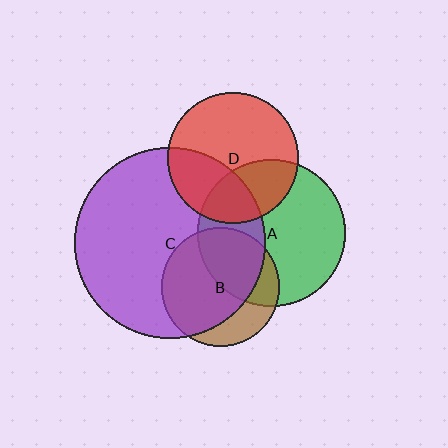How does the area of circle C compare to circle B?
Approximately 2.6 times.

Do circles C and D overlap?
Yes.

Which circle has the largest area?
Circle C (purple).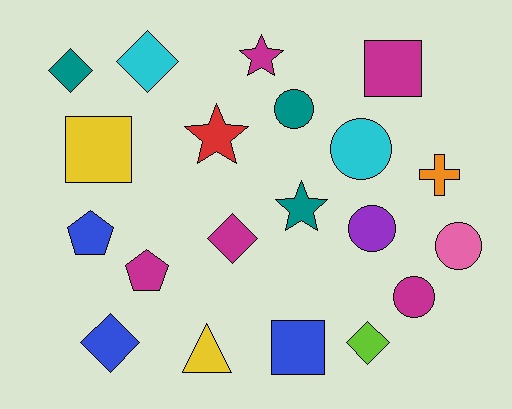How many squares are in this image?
There are 3 squares.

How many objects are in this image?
There are 20 objects.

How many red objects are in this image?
There is 1 red object.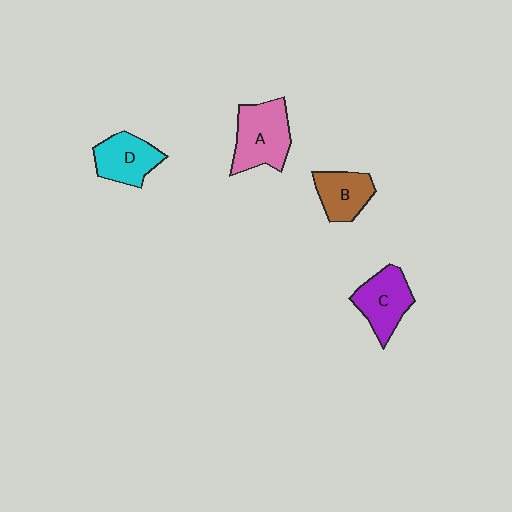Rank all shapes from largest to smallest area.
From largest to smallest: A (pink), C (purple), D (cyan), B (brown).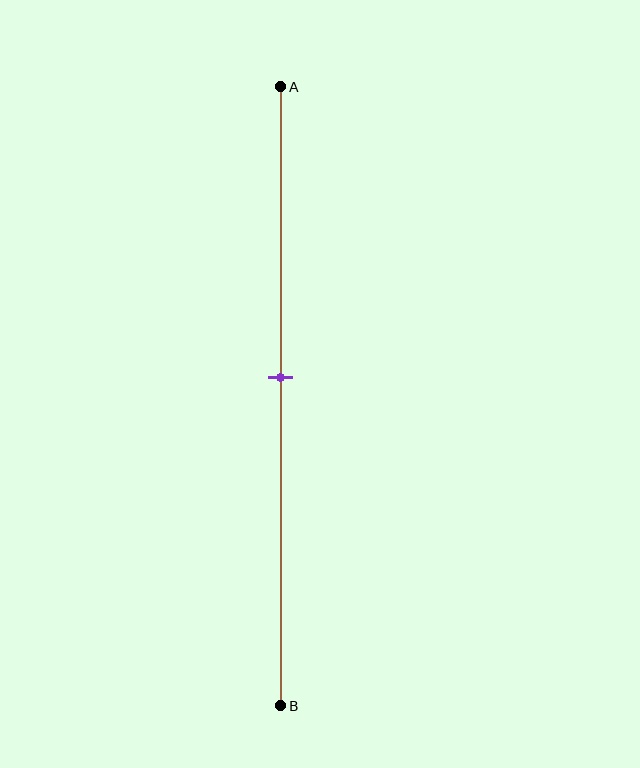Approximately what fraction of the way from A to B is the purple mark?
The purple mark is approximately 45% of the way from A to B.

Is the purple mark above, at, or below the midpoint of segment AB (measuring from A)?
The purple mark is above the midpoint of segment AB.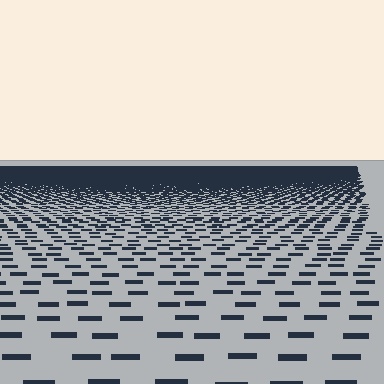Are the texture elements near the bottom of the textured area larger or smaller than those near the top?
Larger. Near the bottom, elements are closer to the viewer and appear at a bigger on-screen size.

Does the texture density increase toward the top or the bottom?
Density increases toward the top.